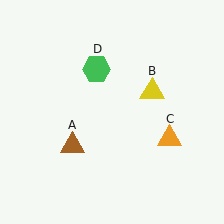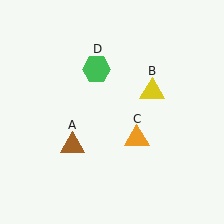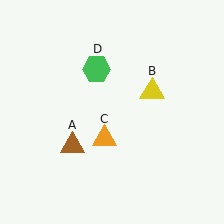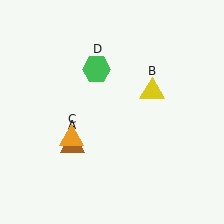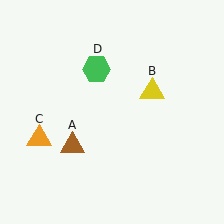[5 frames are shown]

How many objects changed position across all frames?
1 object changed position: orange triangle (object C).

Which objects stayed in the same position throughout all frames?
Brown triangle (object A) and yellow triangle (object B) and green hexagon (object D) remained stationary.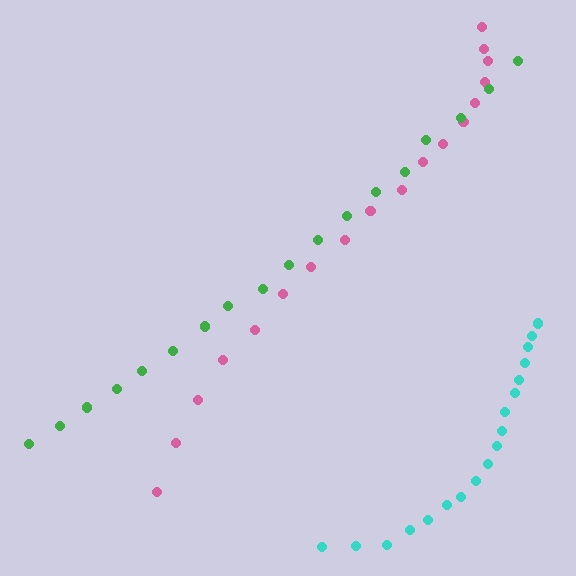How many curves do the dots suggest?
There are 3 distinct paths.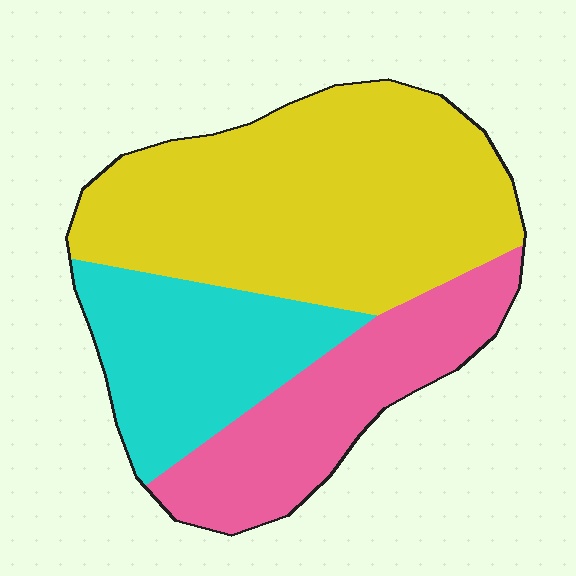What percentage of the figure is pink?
Pink takes up between a sixth and a third of the figure.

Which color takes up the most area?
Yellow, at roughly 50%.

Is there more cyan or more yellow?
Yellow.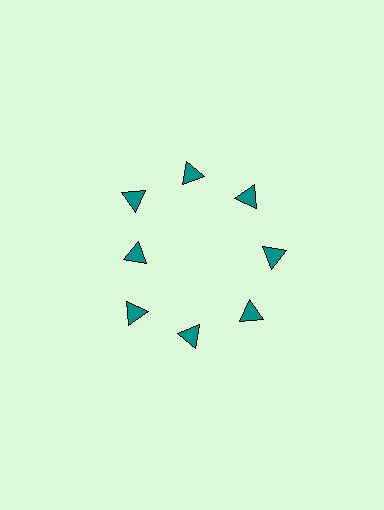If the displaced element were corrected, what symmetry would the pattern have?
It would have 8-fold rotational symmetry — the pattern would map onto itself every 45 degrees.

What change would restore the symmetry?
The symmetry would be restored by moving it outward, back onto the ring so that all 8 triangles sit at equal angles and equal distance from the center.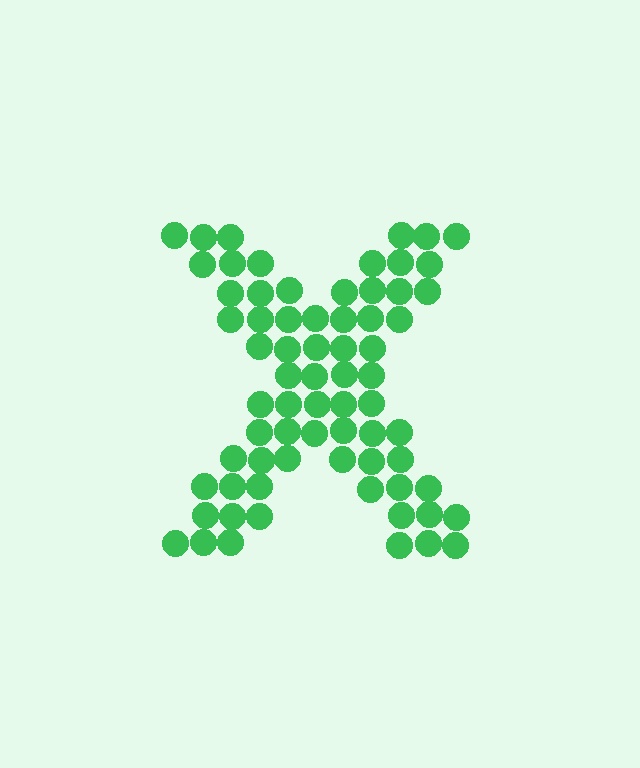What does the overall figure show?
The overall figure shows the letter X.